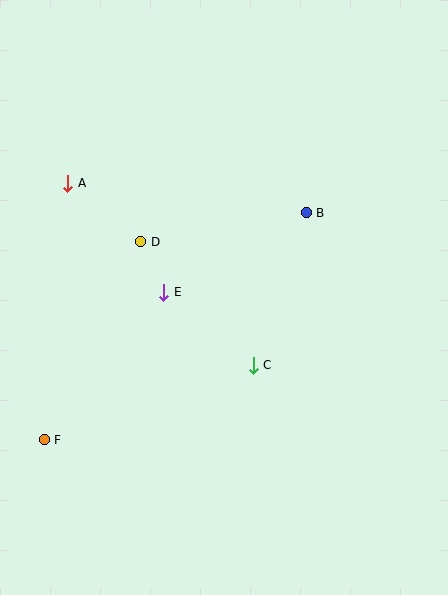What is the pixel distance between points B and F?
The distance between B and F is 347 pixels.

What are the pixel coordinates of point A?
Point A is at (68, 183).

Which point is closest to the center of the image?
Point E at (164, 292) is closest to the center.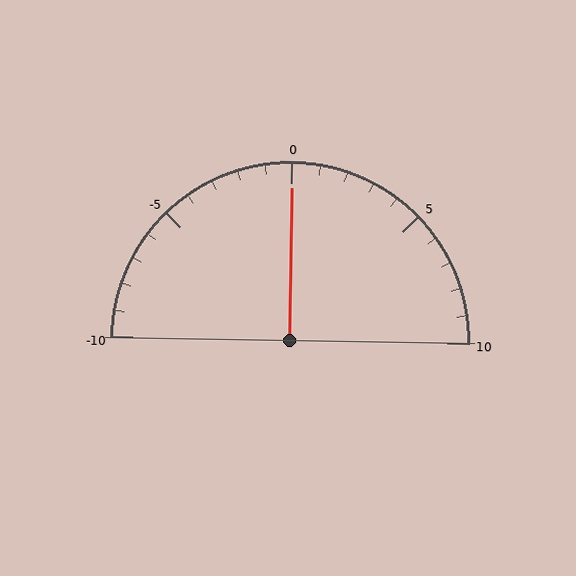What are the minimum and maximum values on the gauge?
The gauge ranges from -10 to 10.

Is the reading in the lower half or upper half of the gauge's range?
The reading is in the upper half of the range (-10 to 10).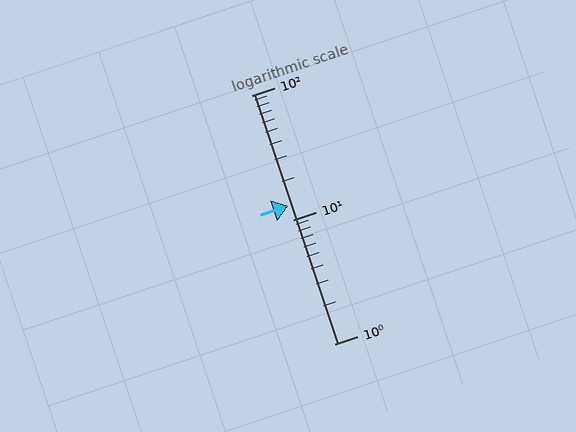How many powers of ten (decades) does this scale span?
The scale spans 2 decades, from 1 to 100.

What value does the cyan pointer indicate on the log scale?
The pointer indicates approximately 13.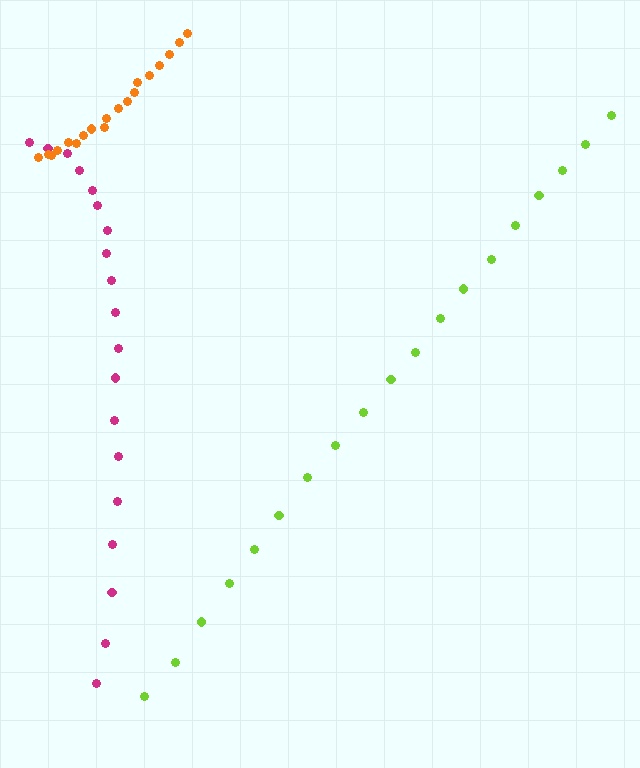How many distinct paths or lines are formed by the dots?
There are 3 distinct paths.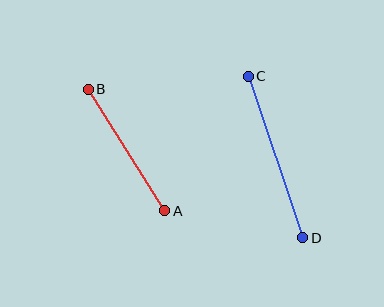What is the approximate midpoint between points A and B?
The midpoint is at approximately (127, 150) pixels.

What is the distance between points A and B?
The distance is approximately 144 pixels.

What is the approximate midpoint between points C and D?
The midpoint is at approximately (276, 157) pixels.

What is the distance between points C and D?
The distance is approximately 171 pixels.